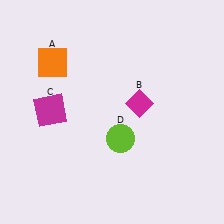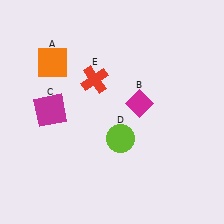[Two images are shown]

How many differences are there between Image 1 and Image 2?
There is 1 difference between the two images.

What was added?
A red cross (E) was added in Image 2.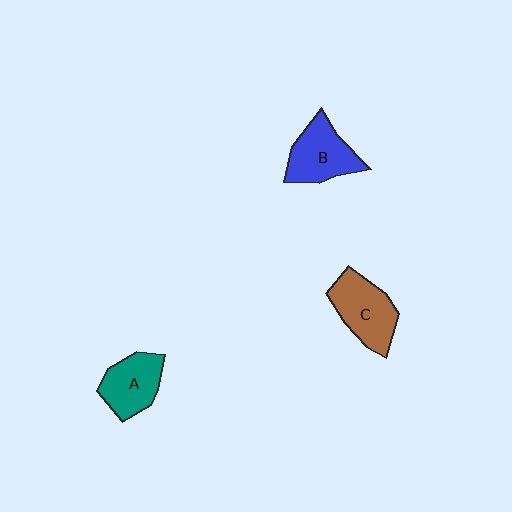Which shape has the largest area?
Shape C (brown).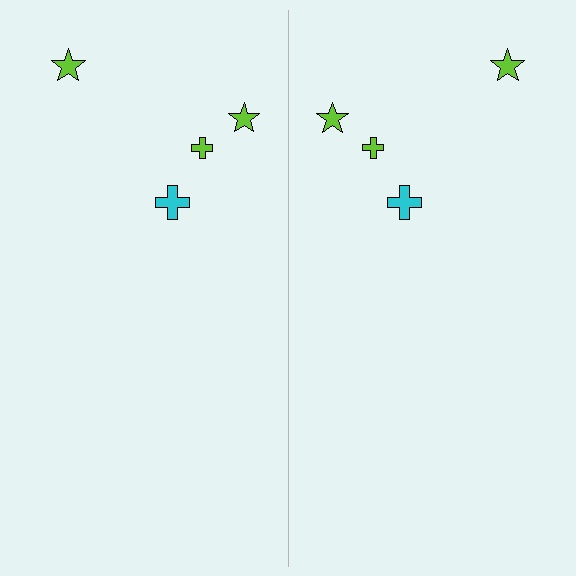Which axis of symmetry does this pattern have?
The pattern has a vertical axis of symmetry running through the center of the image.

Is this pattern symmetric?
Yes, this pattern has bilateral (reflection) symmetry.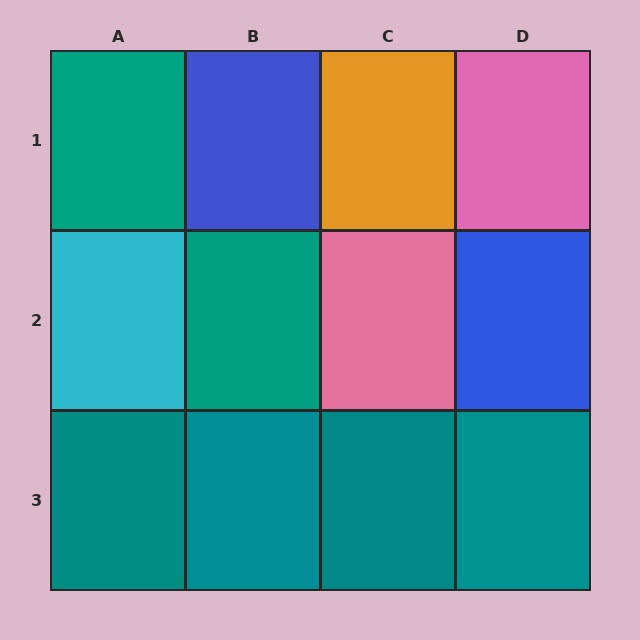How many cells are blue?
2 cells are blue.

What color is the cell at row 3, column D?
Teal.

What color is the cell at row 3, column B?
Teal.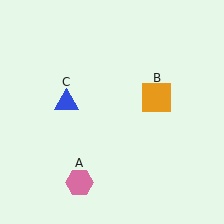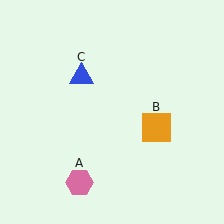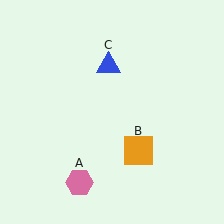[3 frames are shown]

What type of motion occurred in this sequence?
The orange square (object B), blue triangle (object C) rotated clockwise around the center of the scene.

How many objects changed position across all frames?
2 objects changed position: orange square (object B), blue triangle (object C).